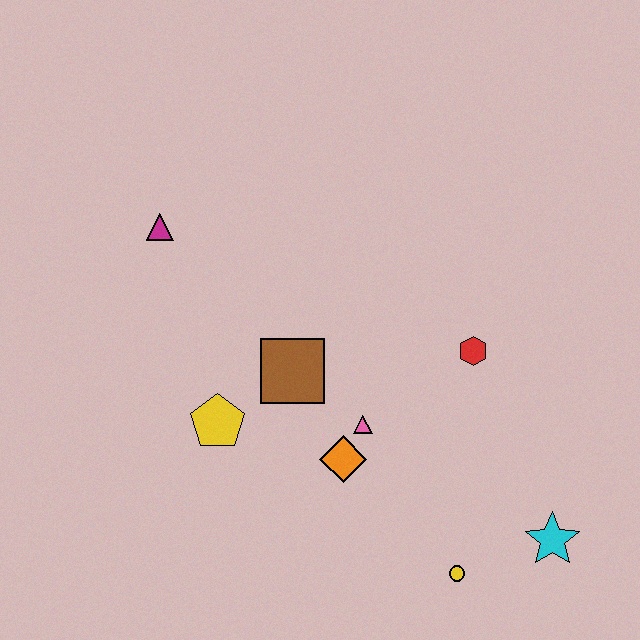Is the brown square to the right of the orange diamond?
No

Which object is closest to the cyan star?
The yellow circle is closest to the cyan star.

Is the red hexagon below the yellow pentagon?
No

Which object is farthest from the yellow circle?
The magenta triangle is farthest from the yellow circle.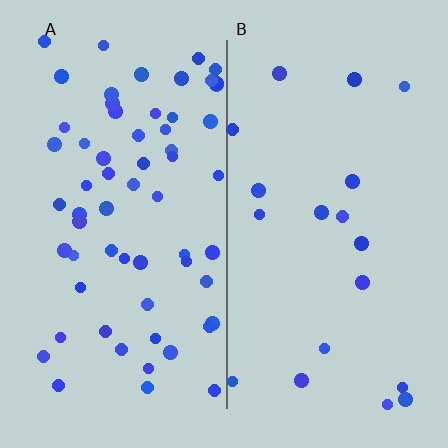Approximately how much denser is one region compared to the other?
Approximately 3.3× — region A over region B.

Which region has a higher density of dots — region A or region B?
A (the left).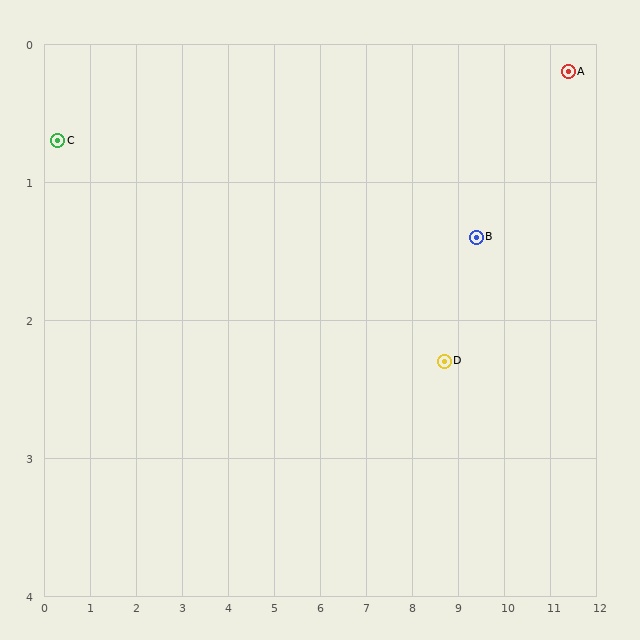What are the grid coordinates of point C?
Point C is at approximately (0.3, 0.7).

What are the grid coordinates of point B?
Point B is at approximately (9.4, 1.4).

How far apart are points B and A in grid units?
Points B and A are about 2.3 grid units apart.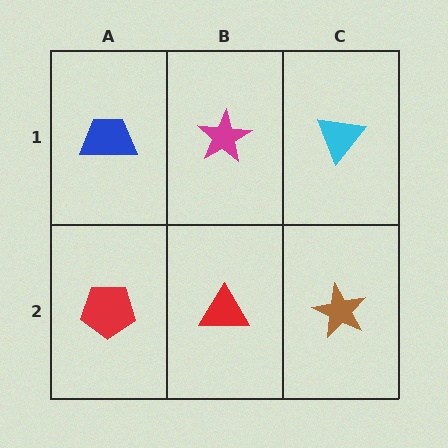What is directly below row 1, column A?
A red pentagon.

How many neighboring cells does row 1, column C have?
2.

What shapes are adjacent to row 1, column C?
A brown star (row 2, column C), a magenta star (row 1, column B).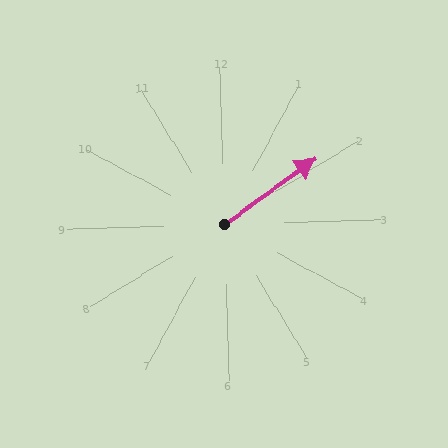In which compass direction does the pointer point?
Northeast.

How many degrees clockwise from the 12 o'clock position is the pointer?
Approximately 56 degrees.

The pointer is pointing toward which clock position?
Roughly 2 o'clock.